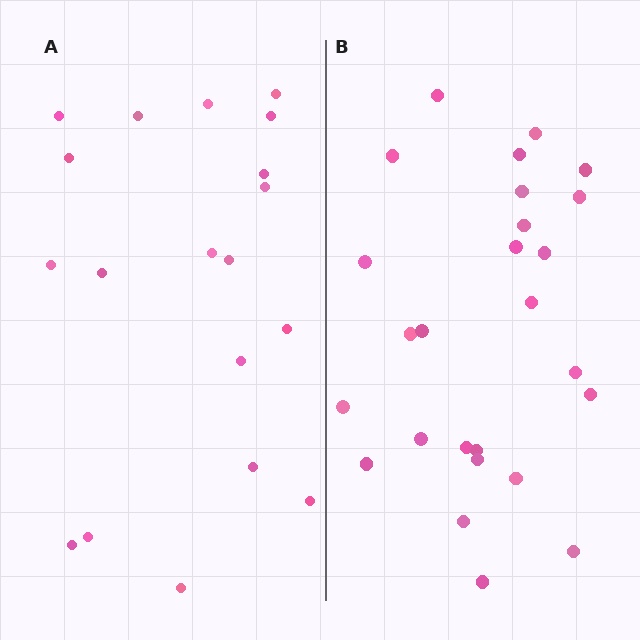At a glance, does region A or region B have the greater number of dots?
Region B (the right region) has more dots.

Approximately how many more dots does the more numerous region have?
Region B has roughly 8 or so more dots than region A.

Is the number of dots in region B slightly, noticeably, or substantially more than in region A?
Region B has noticeably more, but not dramatically so. The ratio is roughly 1.4 to 1.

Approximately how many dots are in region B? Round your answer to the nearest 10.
About 30 dots. (The exact count is 26, which rounds to 30.)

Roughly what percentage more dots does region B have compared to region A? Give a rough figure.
About 35% more.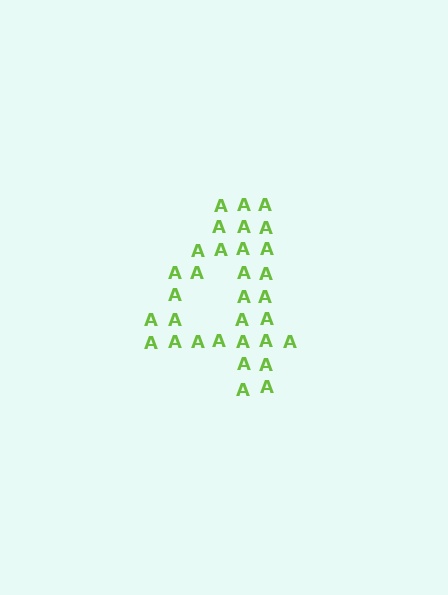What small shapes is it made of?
It is made of small letter A's.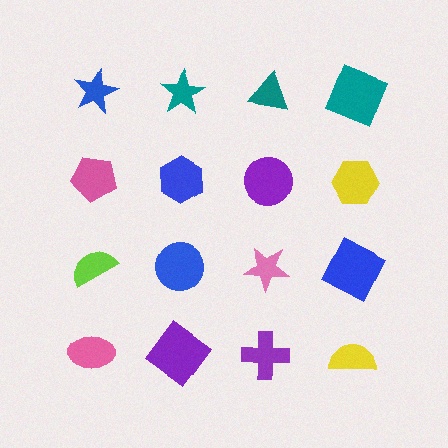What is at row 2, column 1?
A pink pentagon.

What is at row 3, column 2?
A blue circle.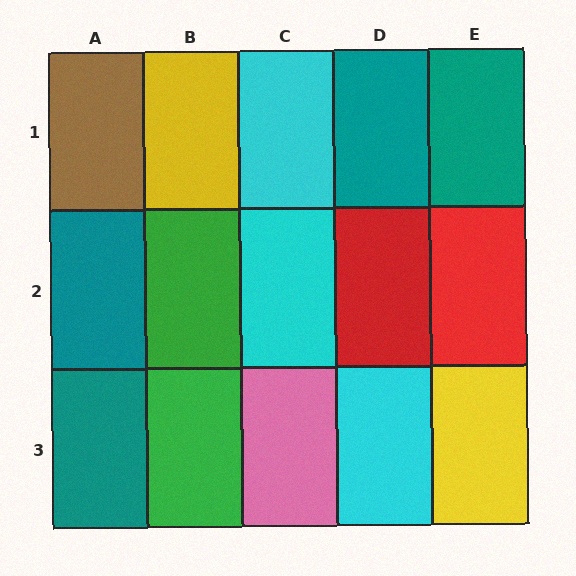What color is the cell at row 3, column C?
Pink.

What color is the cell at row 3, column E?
Yellow.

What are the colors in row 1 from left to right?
Brown, yellow, cyan, teal, teal.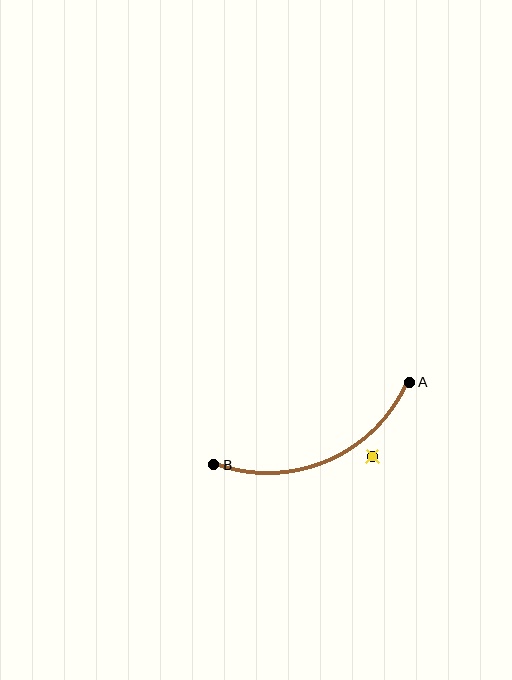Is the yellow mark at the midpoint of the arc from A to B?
No — the yellow mark does not lie on the arc at all. It sits slightly outside the curve.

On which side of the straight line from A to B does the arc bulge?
The arc bulges below the straight line connecting A and B.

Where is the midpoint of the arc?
The arc midpoint is the point on the curve farthest from the straight line joining A and B. It sits below that line.